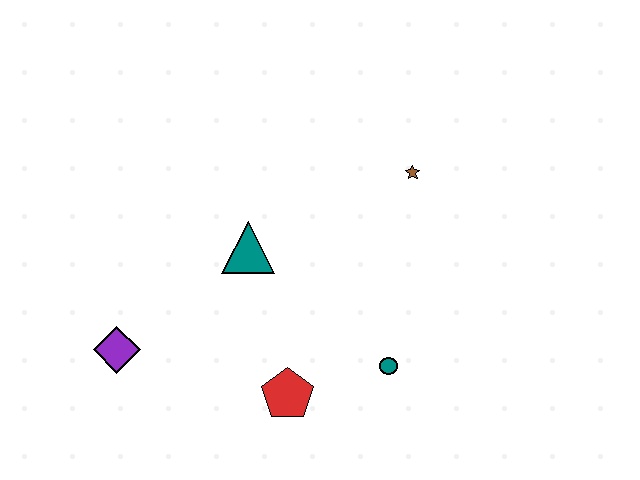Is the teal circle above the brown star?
No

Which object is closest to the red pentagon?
The teal circle is closest to the red pentagon.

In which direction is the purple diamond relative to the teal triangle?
The purple diamond is to the left of the teal triangle.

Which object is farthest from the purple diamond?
The brown star is farthest from the purple diamond.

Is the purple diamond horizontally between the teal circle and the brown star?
No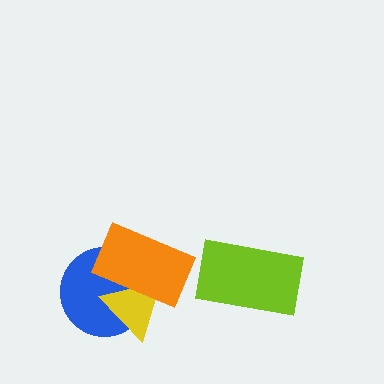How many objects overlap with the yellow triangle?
2 objects overlap with the yellow triangle.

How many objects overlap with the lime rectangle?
0 objects overlap with the lime rectangle.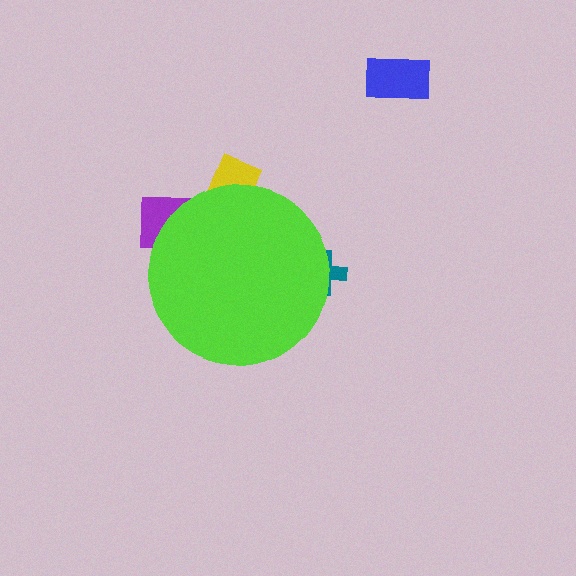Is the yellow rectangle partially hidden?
Yes, the yellow rectangle is partially hidden behind the lime circle.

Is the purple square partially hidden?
Yes, the purple square is partially hidden behind the lime circle.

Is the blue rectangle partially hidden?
No, the blue rectangle is fully visible.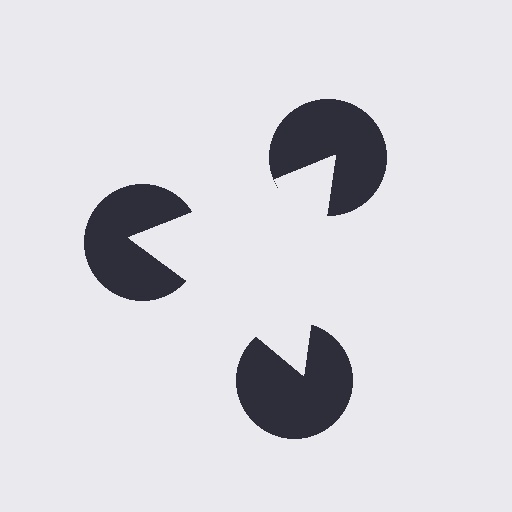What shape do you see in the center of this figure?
An illusory triangle — its edges are inferred from the aligned wedge cuts in the pac-man discs, not physically drawn.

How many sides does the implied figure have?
3 sides.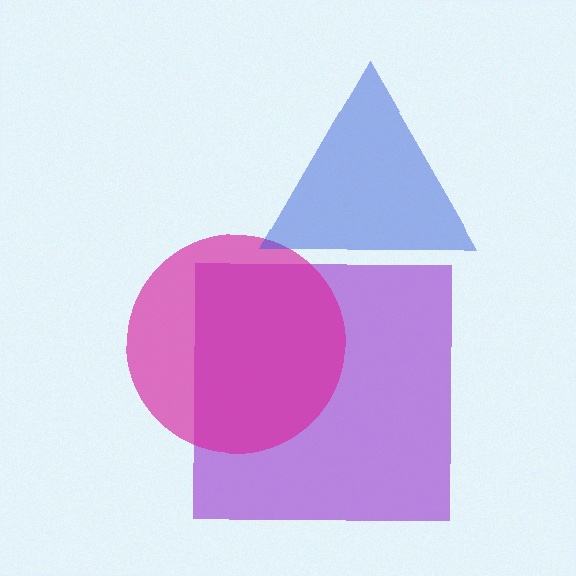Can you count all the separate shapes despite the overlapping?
Yes, there are 3 separate shapes.